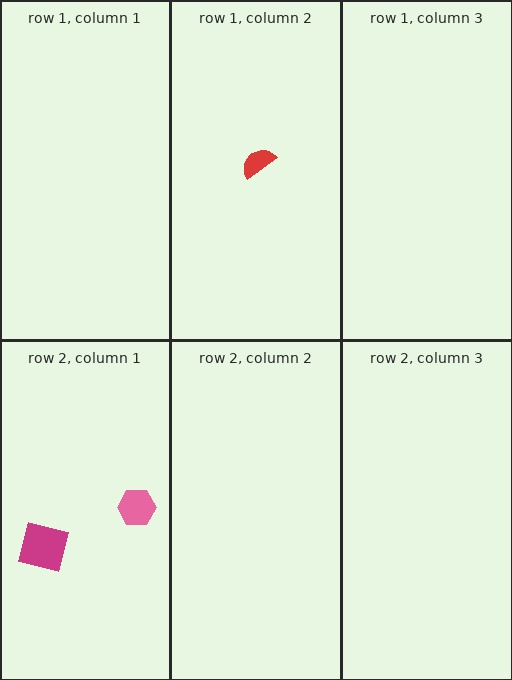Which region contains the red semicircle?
The row 1, column 2 region.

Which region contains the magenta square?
The row 2, column 1 region.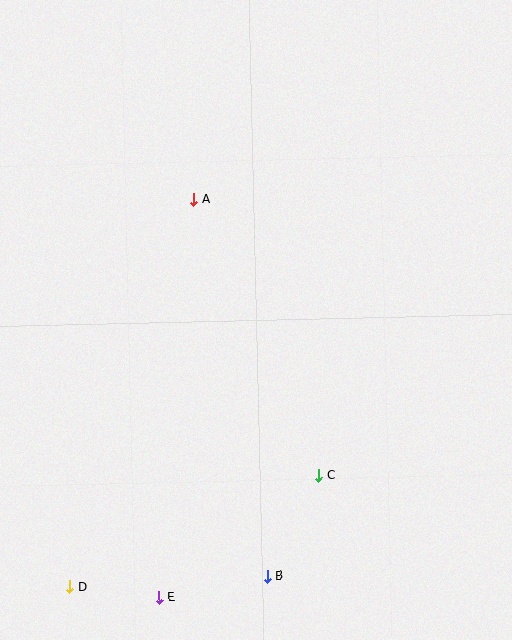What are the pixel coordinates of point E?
Point E is at (159, 598).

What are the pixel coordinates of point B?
Point B is at (267, 576).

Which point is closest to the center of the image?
Point A at (194, 199) is closest to the center.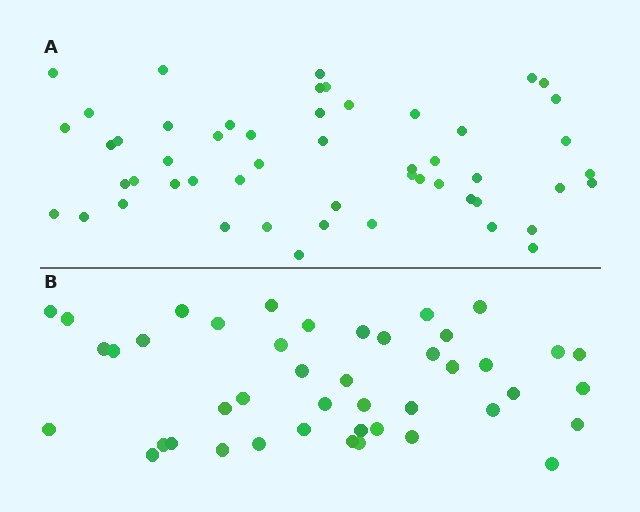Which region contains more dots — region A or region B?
Region A (the top region) has more dots.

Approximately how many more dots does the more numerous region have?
Region A has roughly 8 or so more dots than region B.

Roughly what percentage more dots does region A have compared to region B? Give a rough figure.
About 20% more.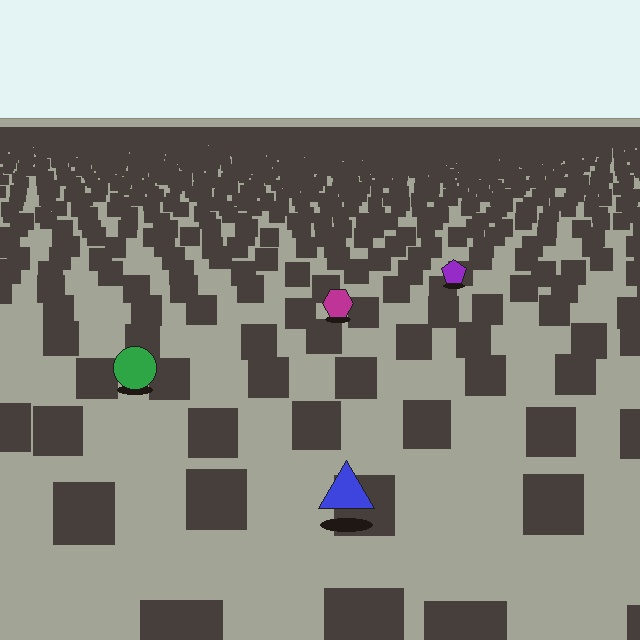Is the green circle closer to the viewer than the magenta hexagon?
Yes. The green circle is closer — you can tell from the texture gradient: the ground texture is coarser near it.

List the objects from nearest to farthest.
From nearest to farthest: the blue triangle, the green circle, the magenta hexagon, the purple pentagon.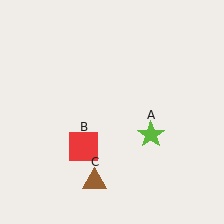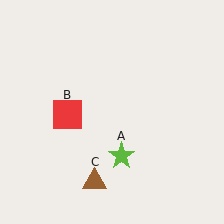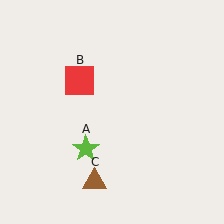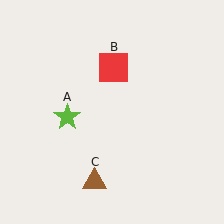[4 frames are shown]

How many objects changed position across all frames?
2 objects changed position: lime star (object A), red square (object B).